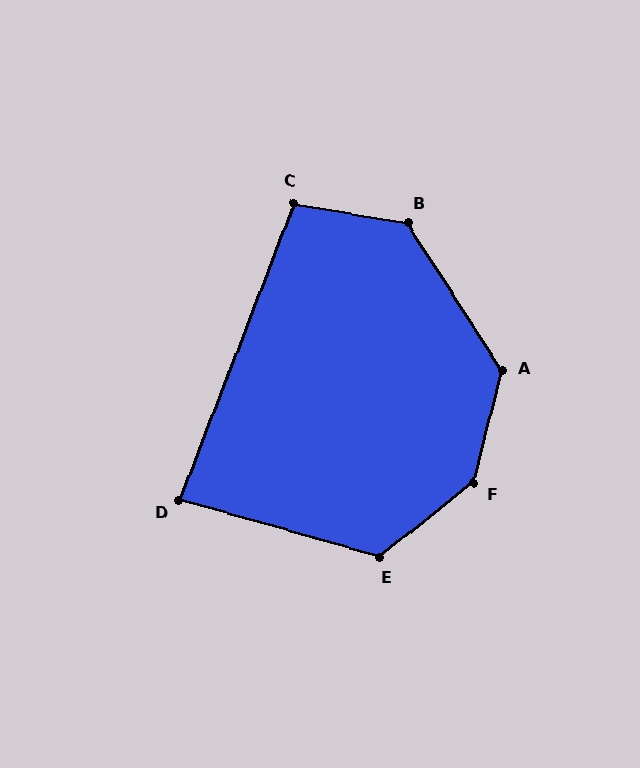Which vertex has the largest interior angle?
F, at approximately 143 degrees.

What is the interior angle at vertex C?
Approximately 101 degrees (obtuse).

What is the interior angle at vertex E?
Approximately 126 degrees (obtuse).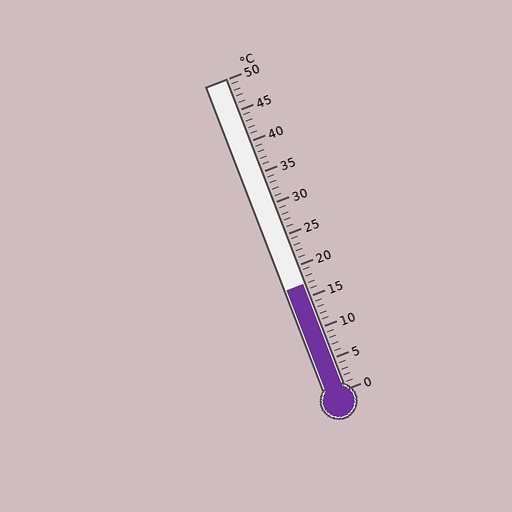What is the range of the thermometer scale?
The thermometer scale ranges from 0°C to 50°C.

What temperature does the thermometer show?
The thermometer shows approximately 17°C.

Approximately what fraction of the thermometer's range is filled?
The thermometer is filled to approximately 35% of its range.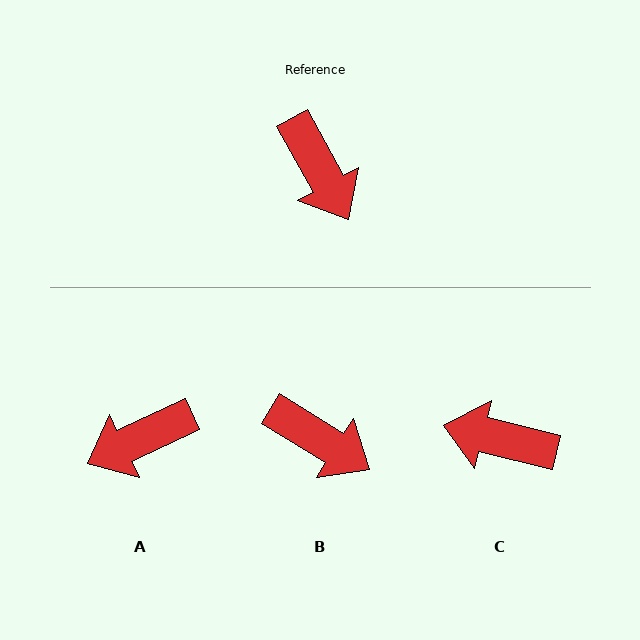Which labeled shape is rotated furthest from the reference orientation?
C, about 132 degrees away.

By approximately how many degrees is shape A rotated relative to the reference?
Approximately 94 degrees clockwise.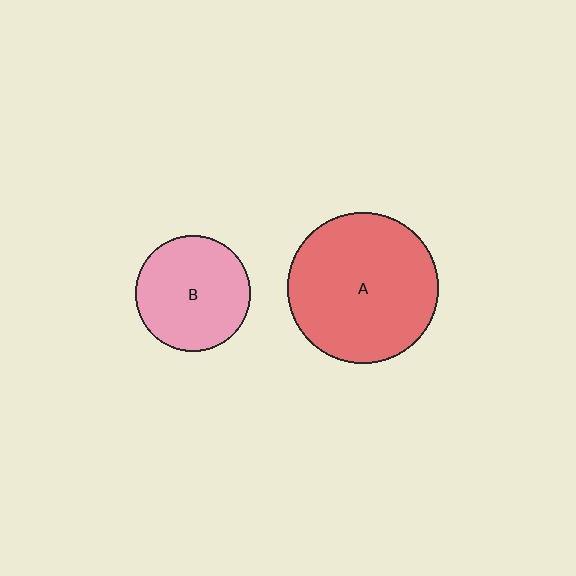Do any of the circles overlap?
No, none of the circles overlap.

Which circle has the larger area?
Circle A (red).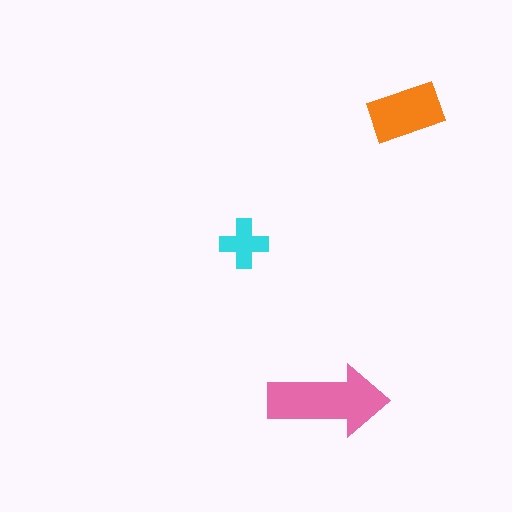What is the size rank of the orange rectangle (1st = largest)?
2nd.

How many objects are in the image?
There are 3 objects in the image.